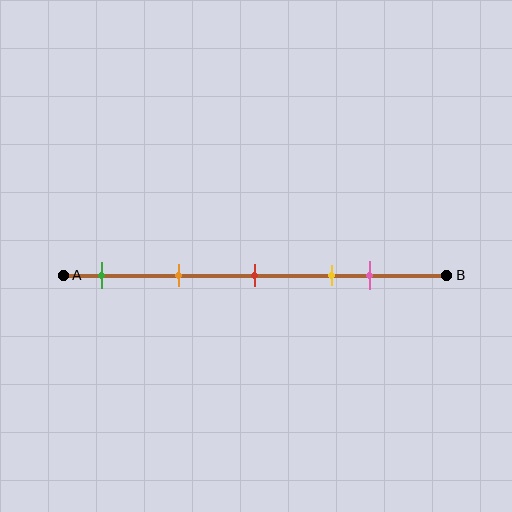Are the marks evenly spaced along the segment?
No, the marks are not evenly spaced.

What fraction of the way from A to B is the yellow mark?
The yellow mark is approximately 70% (0.7) of the way from A to B.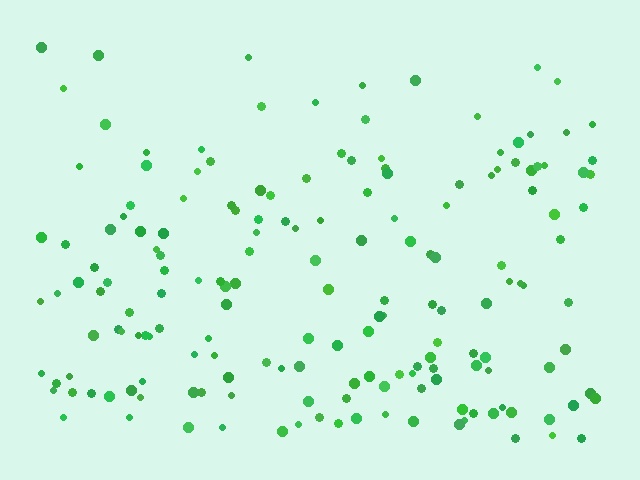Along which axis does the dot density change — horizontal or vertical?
Vertical.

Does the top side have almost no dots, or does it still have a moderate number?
Still a moderate number, just noticeably fewer than the bottom.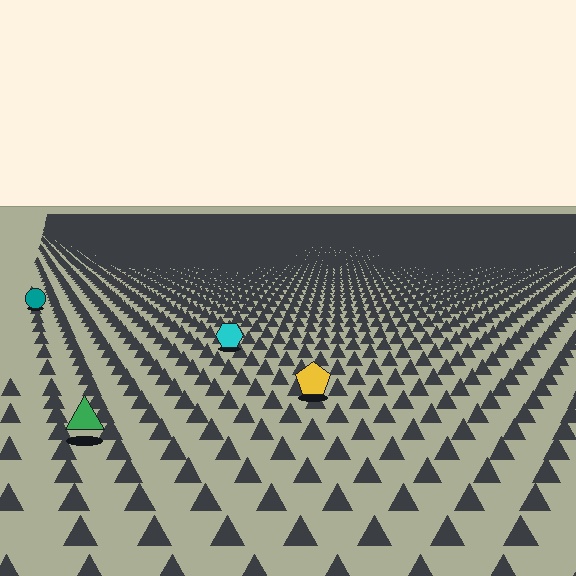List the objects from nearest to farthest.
From nearest to farthest: the green triangle, the yellow pentagon, the cyan hexagon, the teal circle.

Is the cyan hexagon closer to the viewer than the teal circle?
Yes. The cyan hexagon is closer — you can tell from the texture gradient: the ground texture is coarser near it.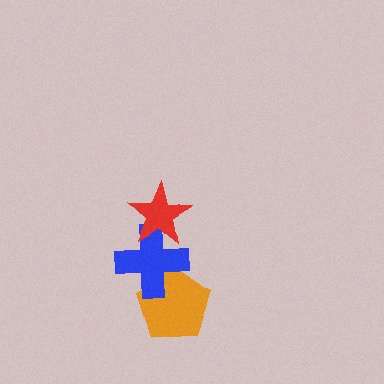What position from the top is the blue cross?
The blue cross is 2nd from the top.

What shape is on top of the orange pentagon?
The blue cross is on top of the orange pentagon.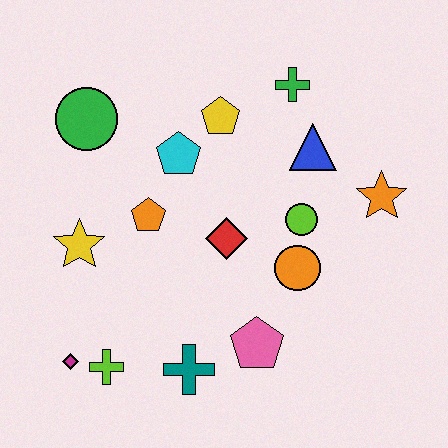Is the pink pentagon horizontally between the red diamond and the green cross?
Yes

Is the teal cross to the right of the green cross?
No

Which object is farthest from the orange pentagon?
The orange star is farthest from the orange pentagon.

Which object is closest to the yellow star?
The orange pentagon is closest to the yellow star.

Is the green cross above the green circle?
Yes